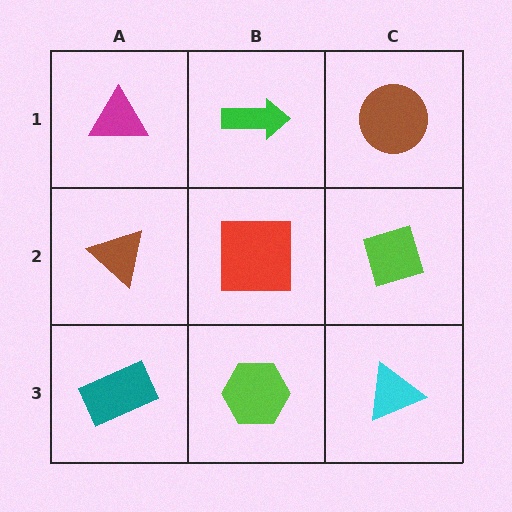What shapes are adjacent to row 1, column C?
A lime diamond (row 2, column C), a green arrow (row 1, column B).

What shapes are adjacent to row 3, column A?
A brown triangle (row 2, column A), a lime hexagon (row 3, column B).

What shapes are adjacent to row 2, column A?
A magenta triangle (row 1, column A), a teal rectangle (row 3, column A), a red square (row 2, column B).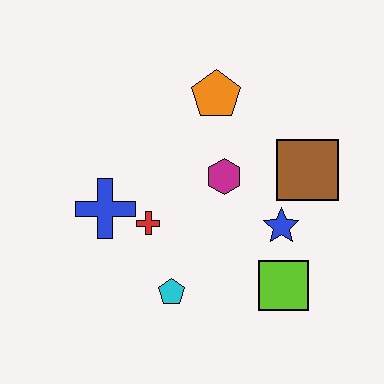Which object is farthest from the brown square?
The blue cross is farthest from the brown square.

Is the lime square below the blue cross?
Yes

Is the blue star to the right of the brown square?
No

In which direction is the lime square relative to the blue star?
The lime square is below the blue star.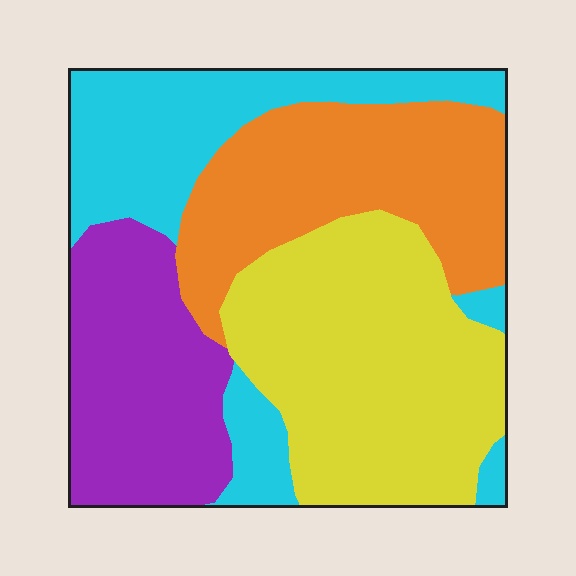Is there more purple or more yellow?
Yellow.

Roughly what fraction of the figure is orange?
Orange covers around 25% of the figure.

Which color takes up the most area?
Yellow, at roughly 30%.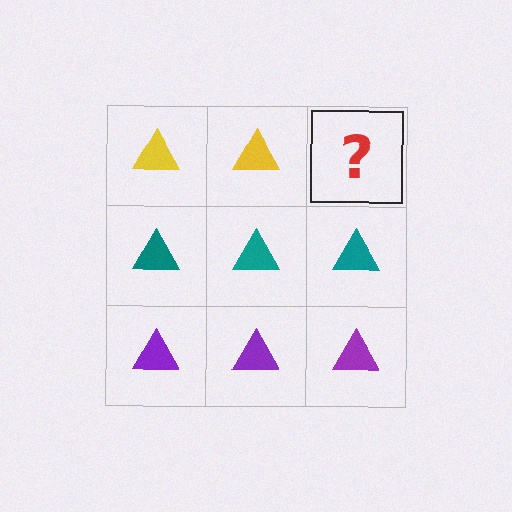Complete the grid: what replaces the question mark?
The question mark should be replaced with a yellow triangle.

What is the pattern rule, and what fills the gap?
The rule is that each row has a consistent color. The gap should be filled with a yellow triangle.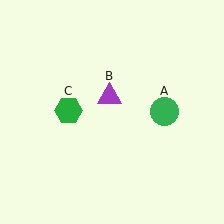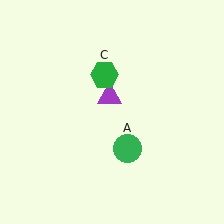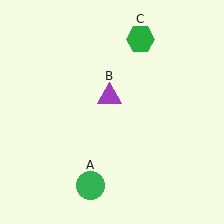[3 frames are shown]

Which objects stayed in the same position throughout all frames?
Purple triangle (object B) remained stationary.